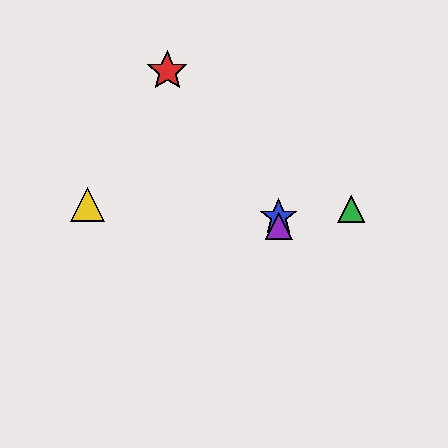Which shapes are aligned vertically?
The blue star, the purple triangle are aligned vertically.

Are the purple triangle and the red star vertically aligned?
No, the purple triangle is at x≈279 and the red star is at x≈167.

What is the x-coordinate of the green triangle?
The green triangle is at x≈351.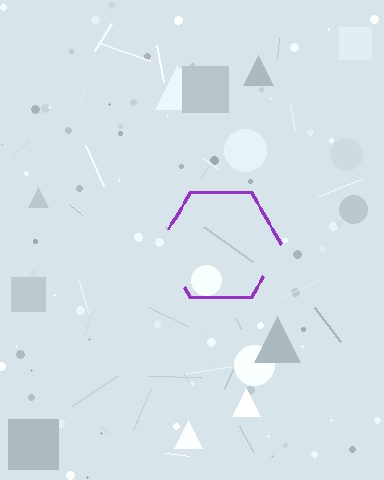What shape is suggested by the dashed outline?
The dashed outline suggests a hexagon.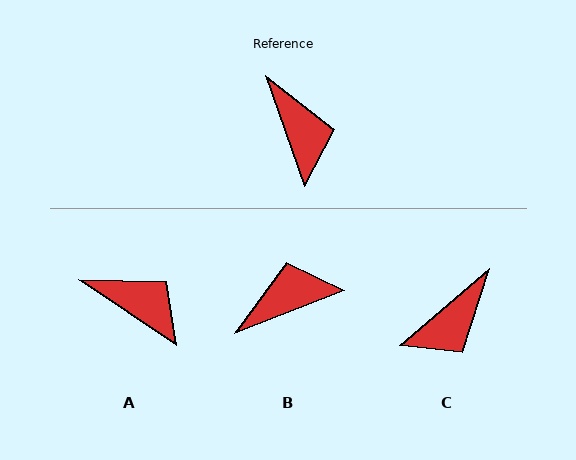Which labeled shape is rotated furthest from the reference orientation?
B, about 92 degrees away.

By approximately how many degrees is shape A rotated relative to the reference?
Approximately 37 degrees counter-clockwise.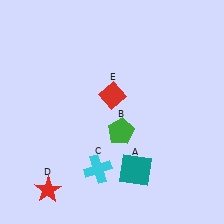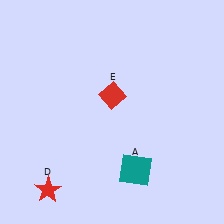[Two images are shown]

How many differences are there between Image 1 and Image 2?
There are 2 differences between the two images.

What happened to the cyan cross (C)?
The cyan cross (C) was removed in Image 2. It was in the bottom-left area of Image 1.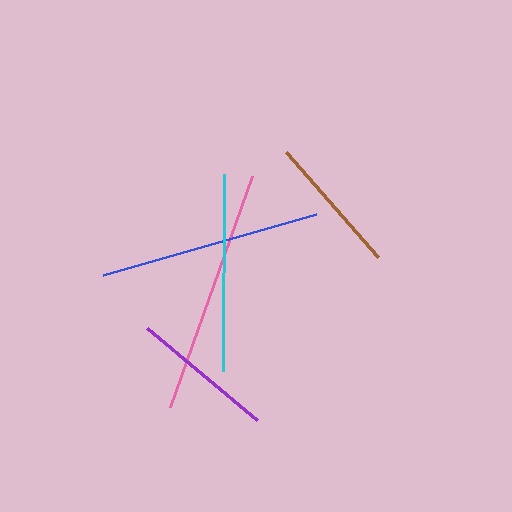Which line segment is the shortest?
The brown line is the shortest at approximately 139 pixels.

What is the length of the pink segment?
The pink segment is approximately 246 pixels long.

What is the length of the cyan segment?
The cyan segment is approximately 198 pixels long.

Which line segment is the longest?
The pink line is the longest at approximately 246 pixels.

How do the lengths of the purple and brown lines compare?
The purple and brown lines are approximately the same length.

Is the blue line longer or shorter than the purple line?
The blue line is longer than the purple line.